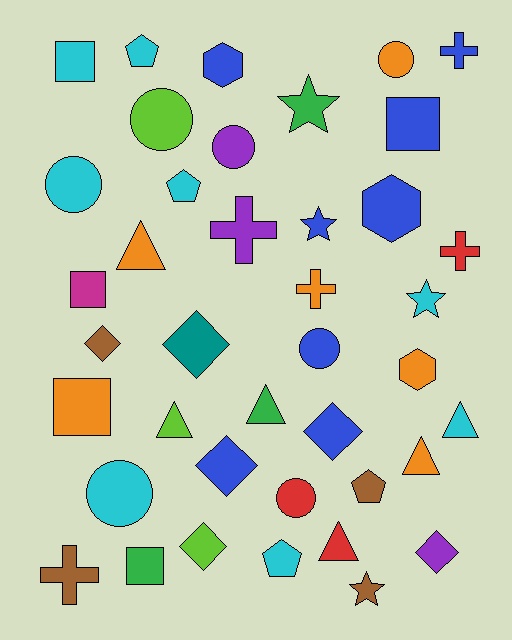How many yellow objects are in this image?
There are no yellow objects.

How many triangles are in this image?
There are 6 triangles.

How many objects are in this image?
There are 40 objects.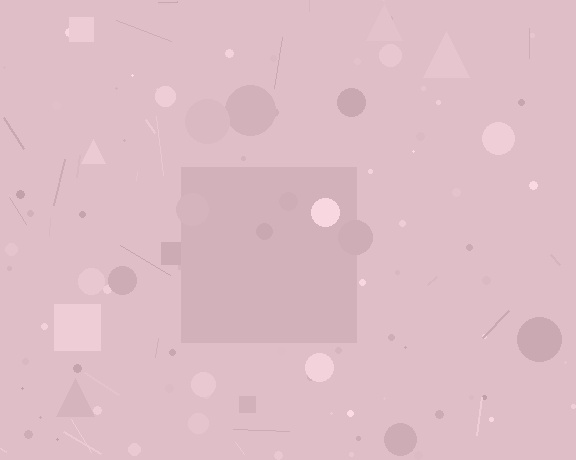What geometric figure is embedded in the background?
A square is embedded in the background.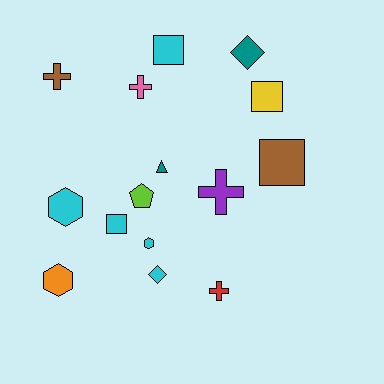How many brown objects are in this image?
There are 2 brown objects.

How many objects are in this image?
There are 15 objects.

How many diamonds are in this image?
There are 2 diamonds.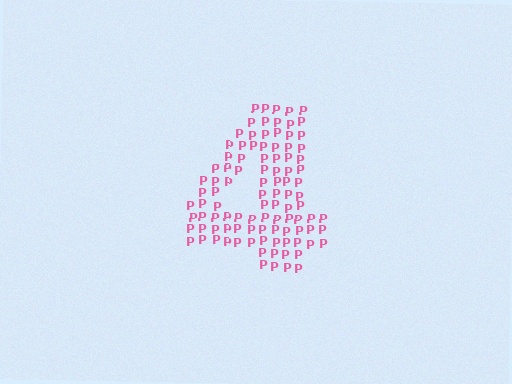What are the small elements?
The small elements are letter P's.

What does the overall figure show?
The overall figure shows the digit 4.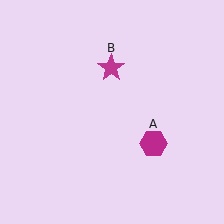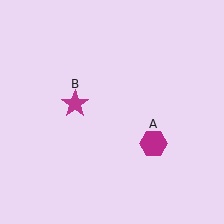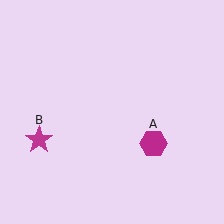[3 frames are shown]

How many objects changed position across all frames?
1 object changed position: magenta star (object B).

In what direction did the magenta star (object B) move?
The magenta star (object B) moved down and to the left.